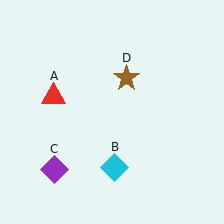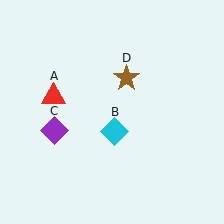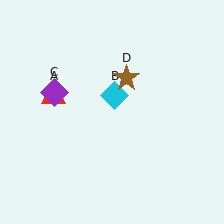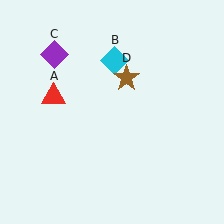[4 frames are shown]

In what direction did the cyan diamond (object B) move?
The cyan diamond (object B) moved up.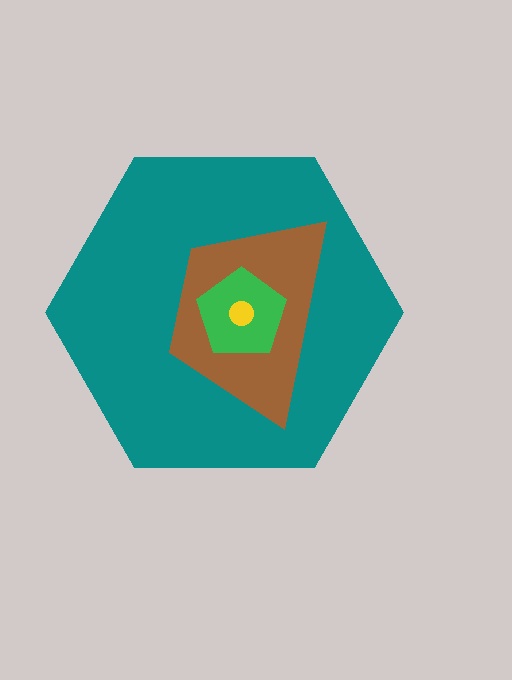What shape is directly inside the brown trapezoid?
The green pentagon.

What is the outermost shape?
The teal hexagon.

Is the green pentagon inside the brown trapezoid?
Yes.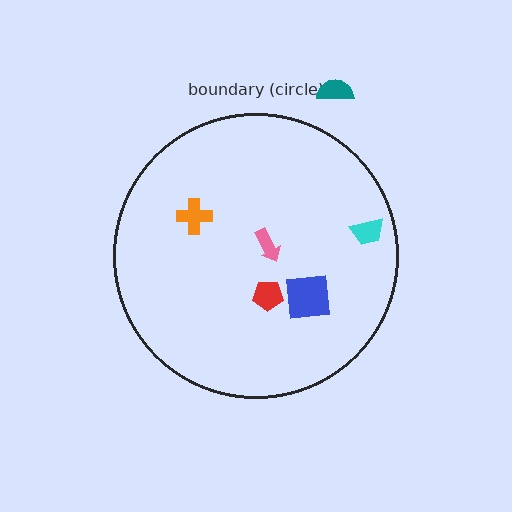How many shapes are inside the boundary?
5 inside, 1 outside.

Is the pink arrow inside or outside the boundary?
Inside.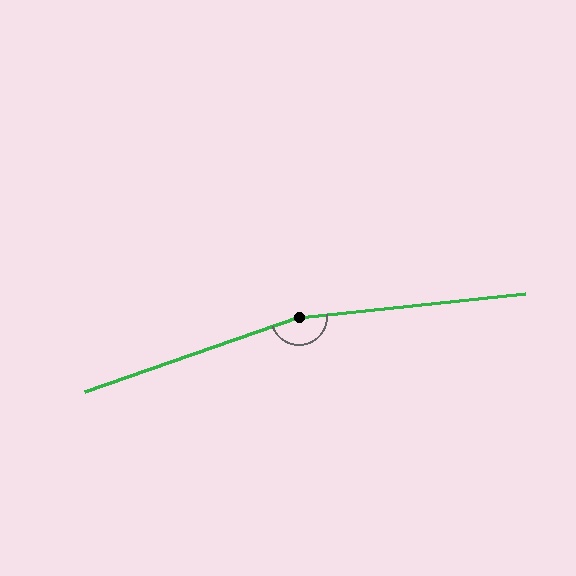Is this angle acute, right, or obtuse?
It is obtuse.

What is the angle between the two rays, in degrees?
Approximately 167 degrees.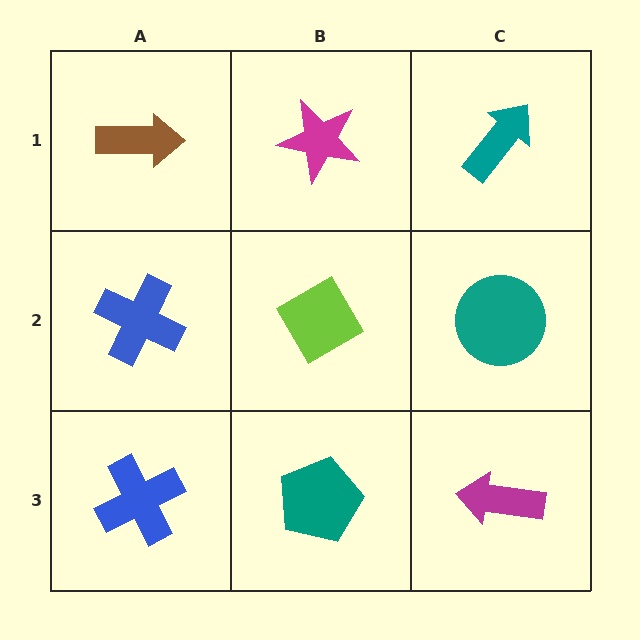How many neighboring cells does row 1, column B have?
3.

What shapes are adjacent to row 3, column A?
A blue cross (row 2, column A), a teal pentagon (row 3, column B).